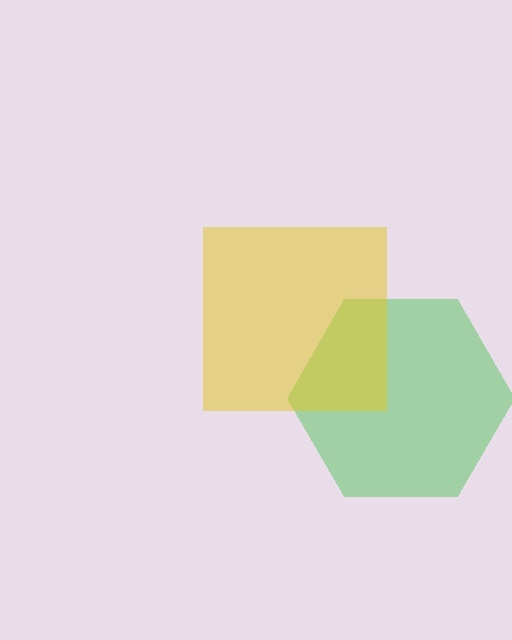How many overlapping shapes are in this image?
There are 2 overlapping shapes in the image.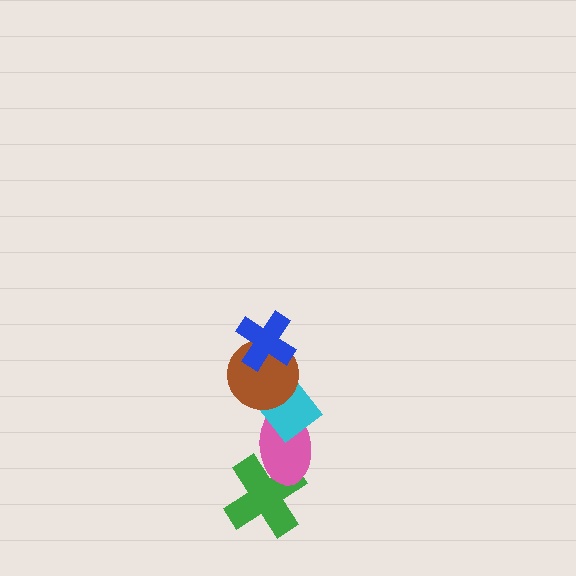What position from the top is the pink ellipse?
The pink ellipse is 4th from the top.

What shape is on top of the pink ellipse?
The cyan rectangle is on top of the pink ellipse.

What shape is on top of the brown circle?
The blue cross is on top of the brown circle.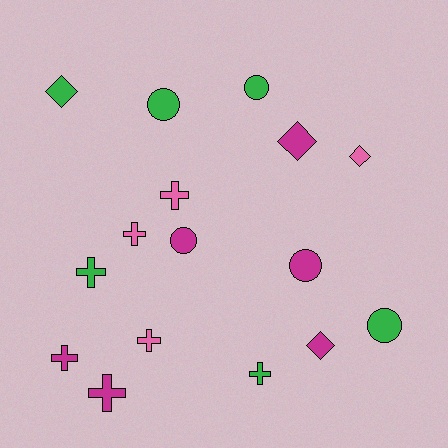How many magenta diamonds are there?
There are 2 magenta diamonds.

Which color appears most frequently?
Green, with 6 objects.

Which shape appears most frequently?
Cross, with 7 objects.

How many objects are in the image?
There are 16 objects.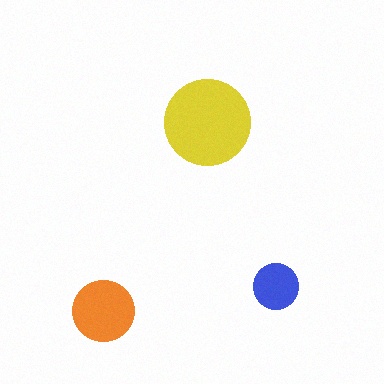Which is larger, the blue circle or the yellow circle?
The yellow one.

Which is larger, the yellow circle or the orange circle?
The yellow one.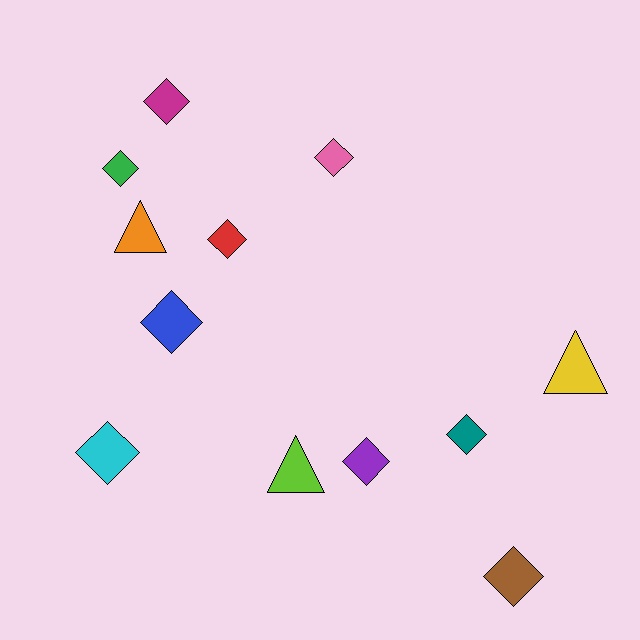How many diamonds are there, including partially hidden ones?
There are 9 diamonds.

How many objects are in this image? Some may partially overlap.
There are 12 objects.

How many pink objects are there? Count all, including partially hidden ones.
There is 1 pink object.